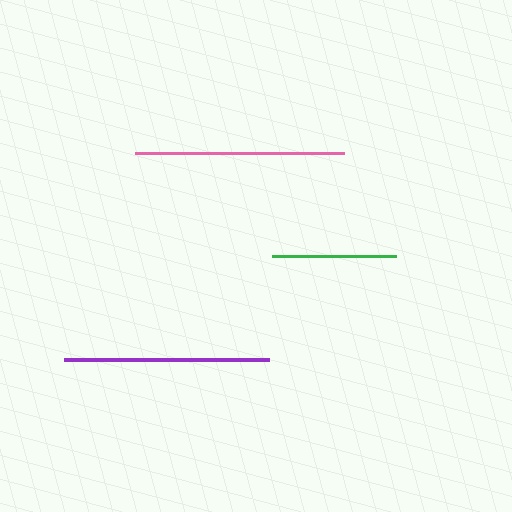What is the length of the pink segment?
The pink segment is approximately 209 pixels long.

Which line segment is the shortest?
The green line is the shortest at approximately 124 pixels.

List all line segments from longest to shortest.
From longest to shortest: pink, purple, green.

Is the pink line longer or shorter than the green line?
The pink line is longer than the green line.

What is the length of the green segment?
The green segment is approximately 124 pixels long.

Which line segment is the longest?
The pink line is the longest at approximately 209 pixels.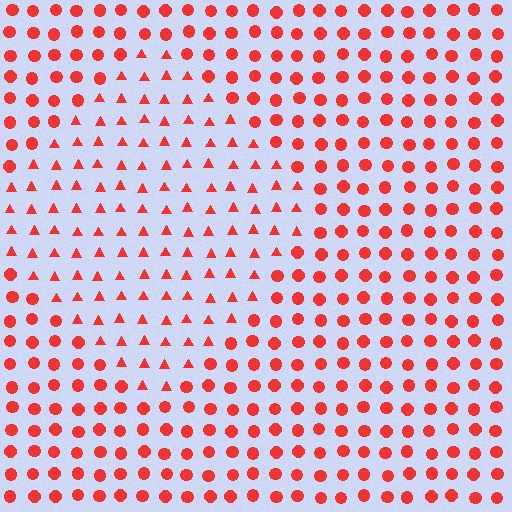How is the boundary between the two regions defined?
The boundary is defined by a change in element shape: triangles inside vs. circles outside. All elements share the same color and spacing.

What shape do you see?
I see a diamond.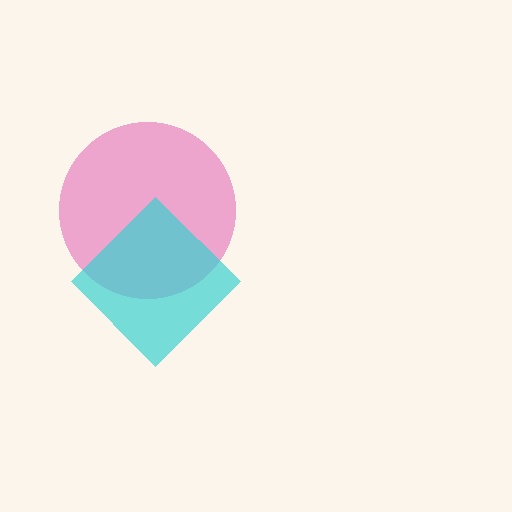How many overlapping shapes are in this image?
There are 2 overlapping shapes in the image.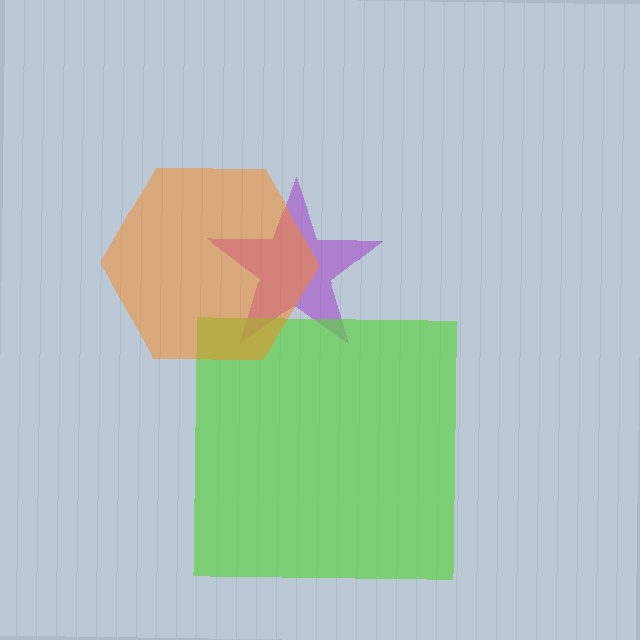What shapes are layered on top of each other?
The layered shapes are: a purple star, a lime square, an orange hexagon.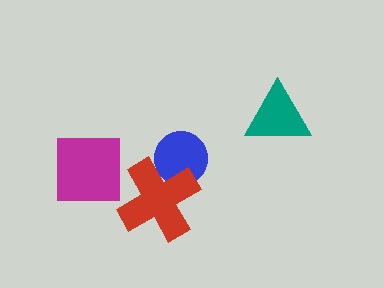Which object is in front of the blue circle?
The red cross is in front of the blue circle.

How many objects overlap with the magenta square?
0 objects overlap with the magenta square.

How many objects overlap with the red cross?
1 object overlaps with the red cross.